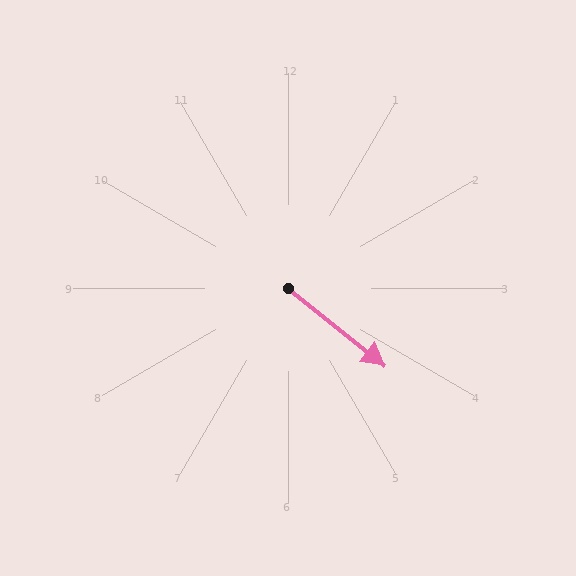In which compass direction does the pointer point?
Southeast.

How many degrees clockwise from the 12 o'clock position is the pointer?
Approximately 129 degrees.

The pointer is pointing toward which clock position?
Roughly 4 o'clock.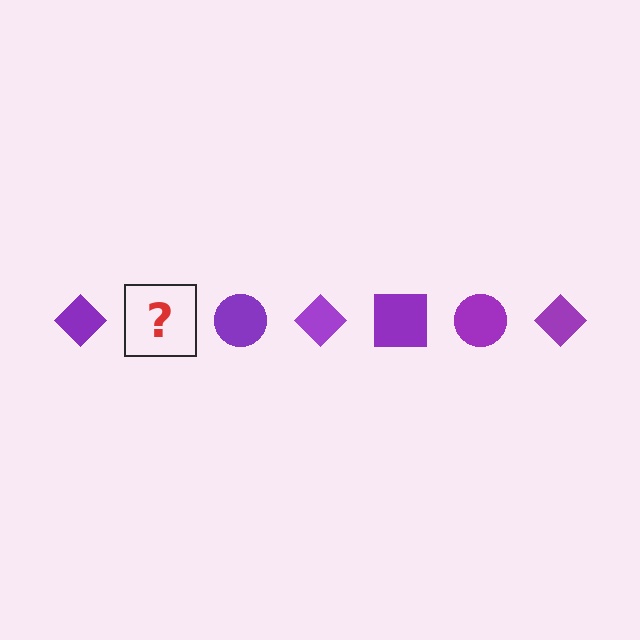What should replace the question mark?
The question mark should be replaced with a purple square.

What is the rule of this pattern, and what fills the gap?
The rule is that the pattern cycles through diamond, square, circle shapes in purple. The gap should be filled with a purple square.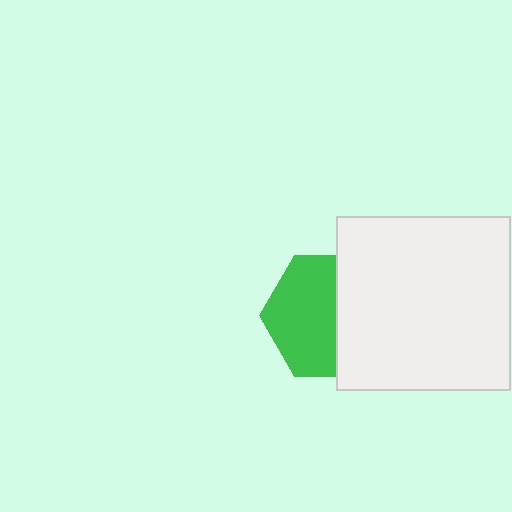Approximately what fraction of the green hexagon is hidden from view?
Roughly 44% of the green hexagon is hidden behind the white square.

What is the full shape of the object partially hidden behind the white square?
The partially hidden object is a green hexagon.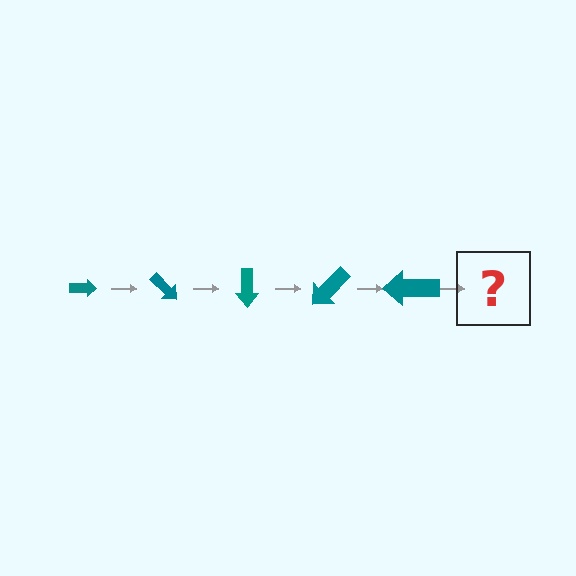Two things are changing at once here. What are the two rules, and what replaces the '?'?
The two rules are that the arrow grows larger each step and it rotates 45 degrees each step. The '?' should be an arrow, larger than the previous one and rotated 225 degrees from the start.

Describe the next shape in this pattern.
It should be an arrow, larger than the previous one and rotated 225 degrees from the start.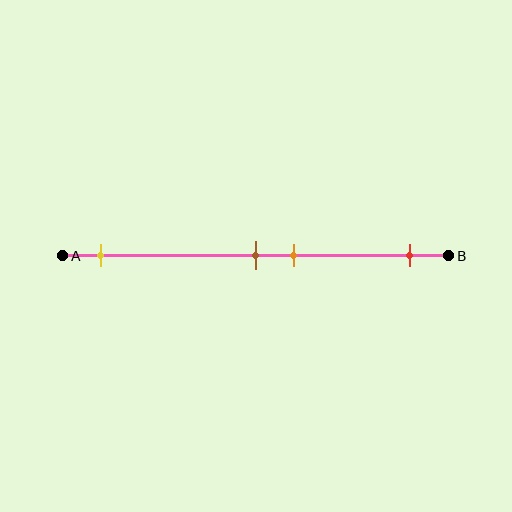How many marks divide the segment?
There are 4 marks dividing the segment.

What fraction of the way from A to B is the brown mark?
The brown mark is approximately 50% (0.5) of the way from A to B.